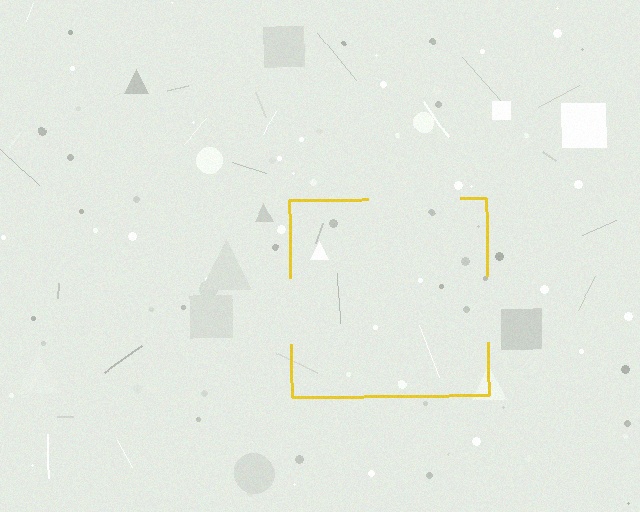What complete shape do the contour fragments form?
The contour fragments form a square.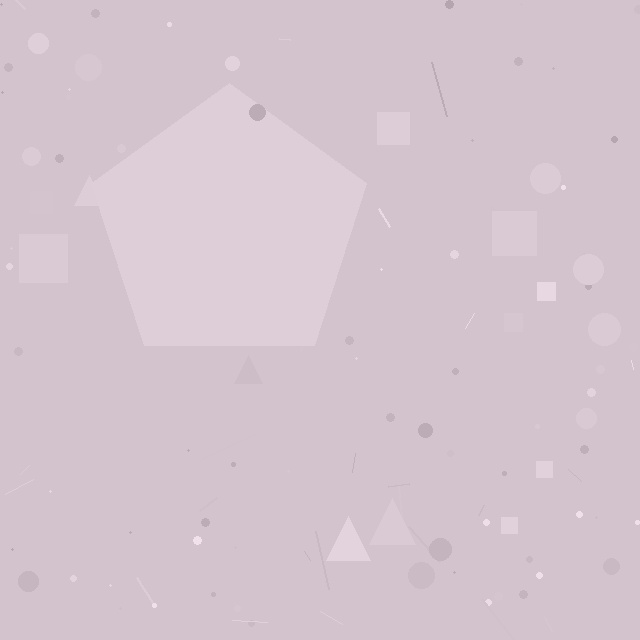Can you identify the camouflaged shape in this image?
The camouflaged shape is a pentagon.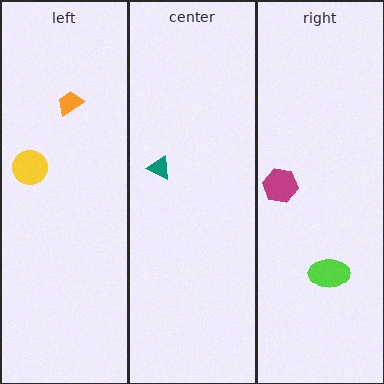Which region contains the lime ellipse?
The right region.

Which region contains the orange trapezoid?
The left region.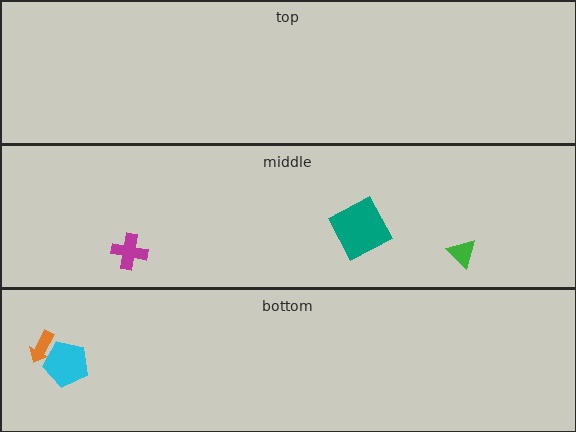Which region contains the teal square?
The middle region.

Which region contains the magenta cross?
The middle region.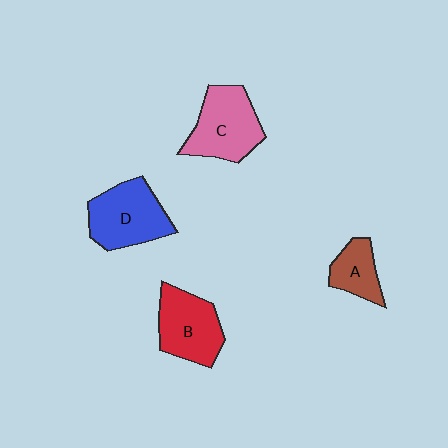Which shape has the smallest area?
Shape A (brown).